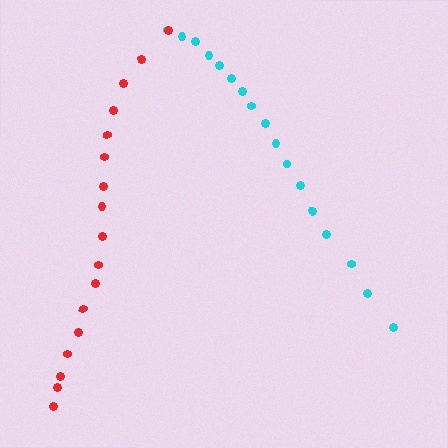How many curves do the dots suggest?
There are 2 distinct paths.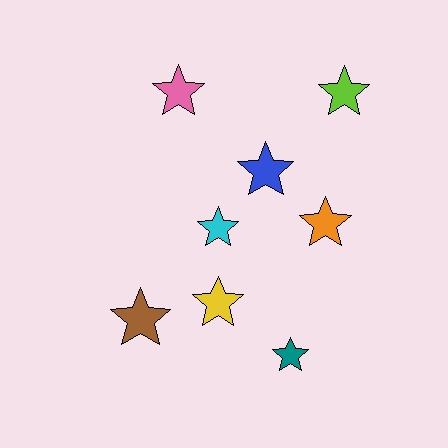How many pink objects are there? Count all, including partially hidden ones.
There is 1 pink object.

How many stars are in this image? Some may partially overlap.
There are 8 stars.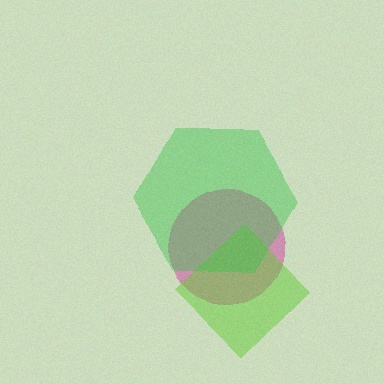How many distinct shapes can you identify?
There are 3 distinct shapes: a magenta circle, a lime diamond, a green hexagon.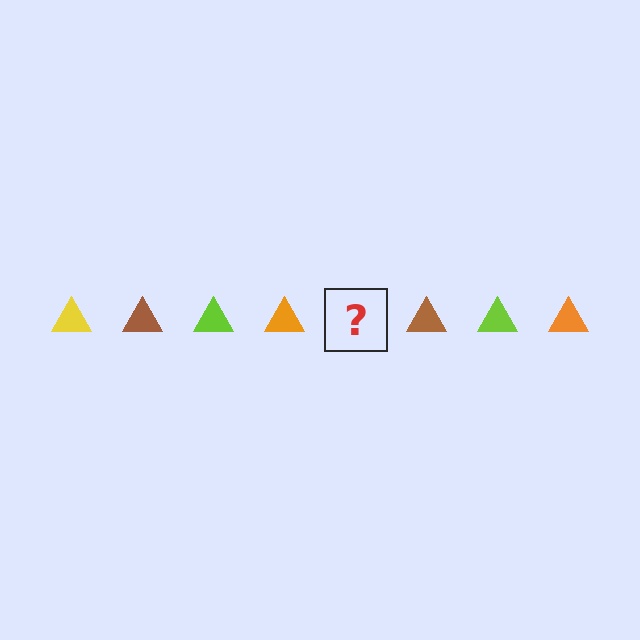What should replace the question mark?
The question mark should be replaced with a yellow triangle.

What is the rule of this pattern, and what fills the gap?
The rule is that the pattern cycles through yellow, brown, lime, orange triangles. The gap should be filled with a yellow triangle.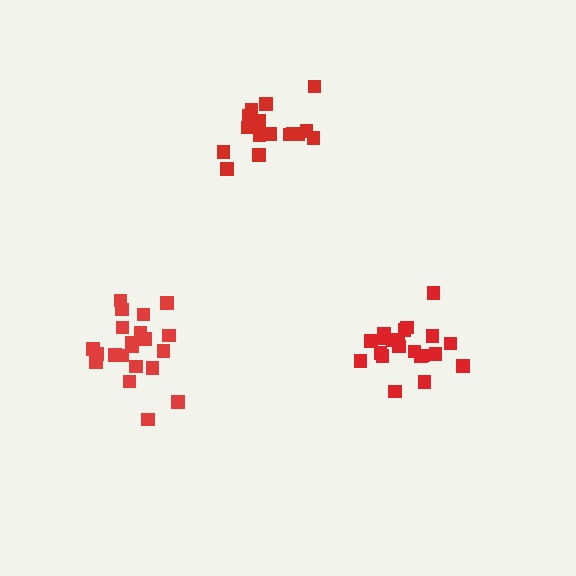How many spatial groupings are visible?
There are 3 spatial groupings.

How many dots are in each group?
Group 1: 16 dots, Group 2: 21 dots, Group 3: 21 dots (58 total).